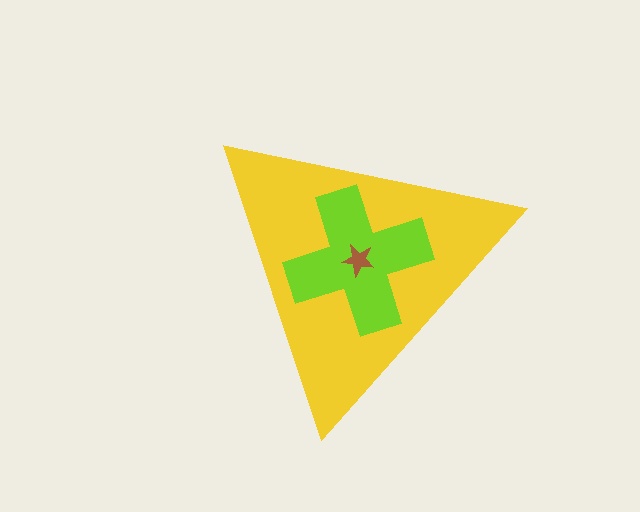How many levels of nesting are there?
3.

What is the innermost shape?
The brown star.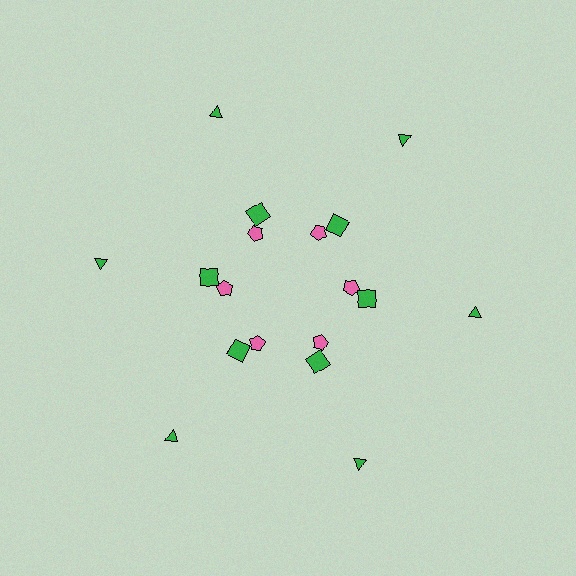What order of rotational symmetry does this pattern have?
This pattern has 6-fold rotational symmetry.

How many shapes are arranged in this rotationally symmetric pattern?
There are 18 shapes, arranged in 6 groups of 3.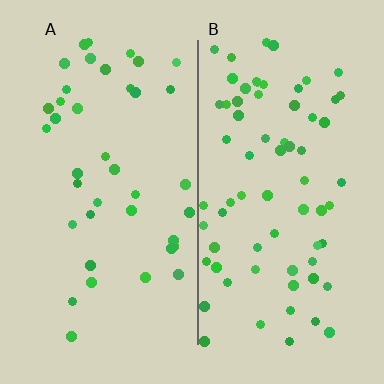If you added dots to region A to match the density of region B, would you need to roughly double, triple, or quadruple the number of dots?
Approximately double.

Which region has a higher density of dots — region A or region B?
B (the right).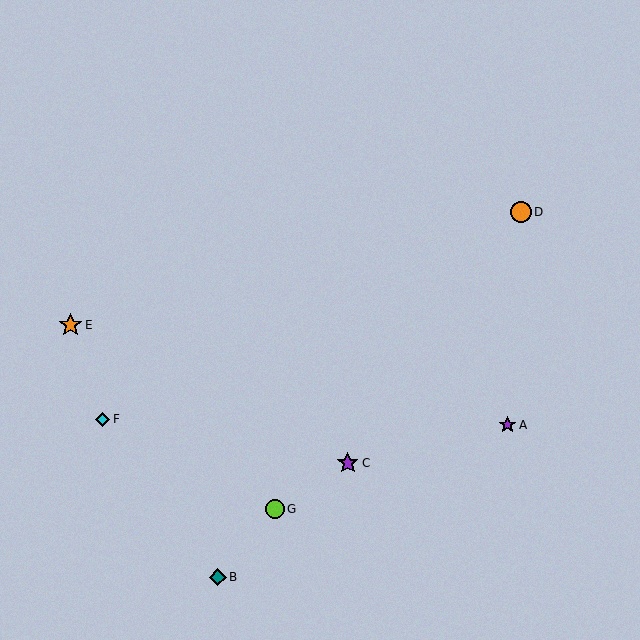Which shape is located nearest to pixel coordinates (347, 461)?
The purple star (labeled C) at (348, 463) is nearest to that location.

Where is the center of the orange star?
The center of the orange star is at (70, 325).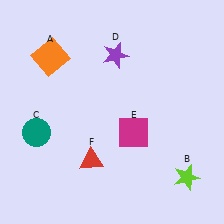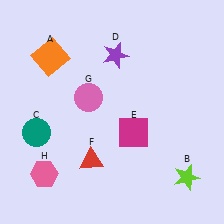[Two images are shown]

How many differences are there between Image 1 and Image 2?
There are 2 differences between the two images.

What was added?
A pink circle (G), a pink hexagon (H) were added in Image 2.